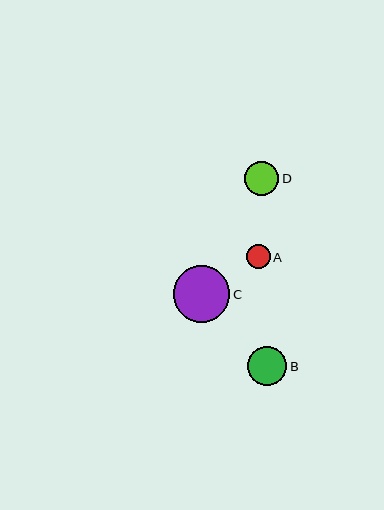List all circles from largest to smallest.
From largest to smallest: C, B, D, A.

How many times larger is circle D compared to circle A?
Circle D is approximately 1.4 times the size of circle A.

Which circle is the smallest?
Circle A is the smallest with a size of approximately 24 pixels.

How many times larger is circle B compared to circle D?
Circle B is approximately 1.2 times the size of circle D.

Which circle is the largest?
Circle C is the largest with a size of approximately 57 pixels.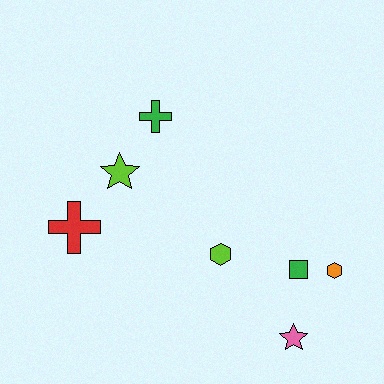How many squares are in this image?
There is 1 square.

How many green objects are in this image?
There are 2 green objects.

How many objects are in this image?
There are 7 objects.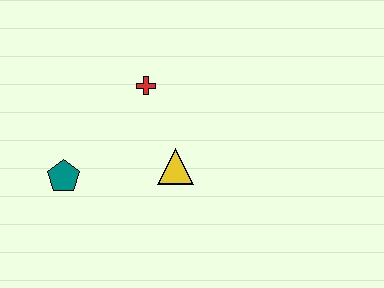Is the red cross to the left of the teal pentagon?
No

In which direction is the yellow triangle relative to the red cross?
The yellow triangle is below the red cross.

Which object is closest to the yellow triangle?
The red cross is closest to the yellow triangle.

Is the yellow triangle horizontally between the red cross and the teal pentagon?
No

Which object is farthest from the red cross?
The teal pentagon is farthest from the red cross.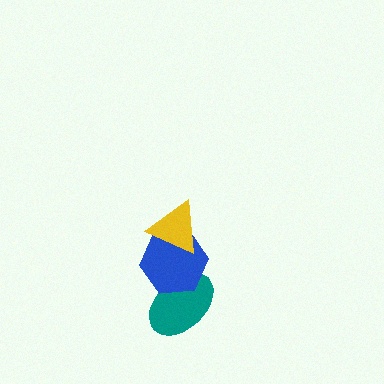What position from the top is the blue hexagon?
The blue hexagon is 2nd from the top.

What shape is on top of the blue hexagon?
The yellow triangle is on top of the blue hexagon.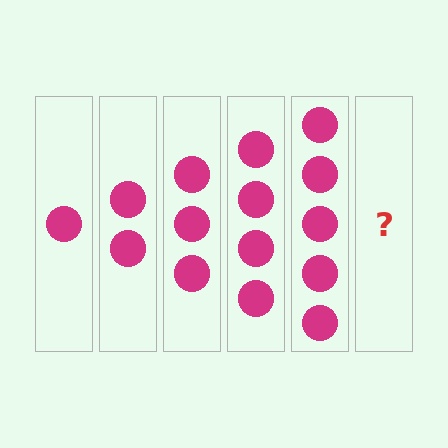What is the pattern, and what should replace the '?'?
The pattern is that each step adds one more circle. The '?' should be 6 circles.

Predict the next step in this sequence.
The next step is 6 circles.